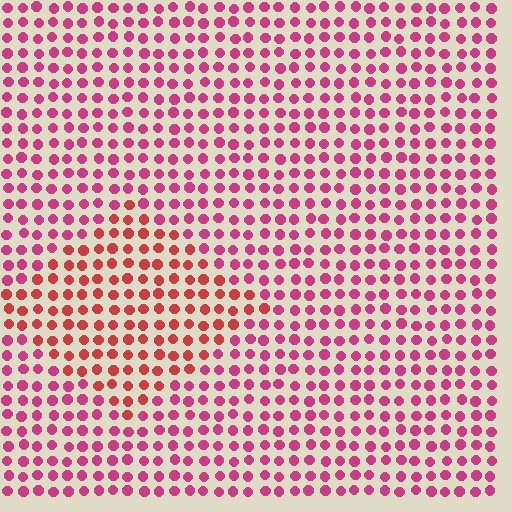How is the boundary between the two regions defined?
The boundary is defined purely by a slight shift in hue (about 29 degrees). Spacing, size, and orientation are identical on both sides.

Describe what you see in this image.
The image is filled with small magenta elements in a uniform arrangement. A diamond-shaped region is visible where the elements are tinted to a slightly different hue, forming a subtle color boundary.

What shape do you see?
I see a diamond.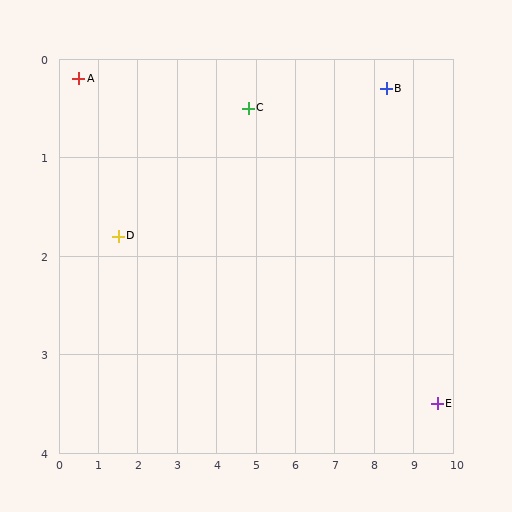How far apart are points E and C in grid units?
Points E and C are about 5.7 grid units apart.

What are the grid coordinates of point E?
Point E is at approximately (9.6, 3.5).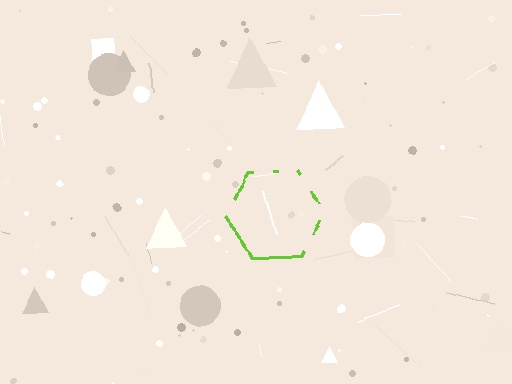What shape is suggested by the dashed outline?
The dashed outline suggests a hexagon.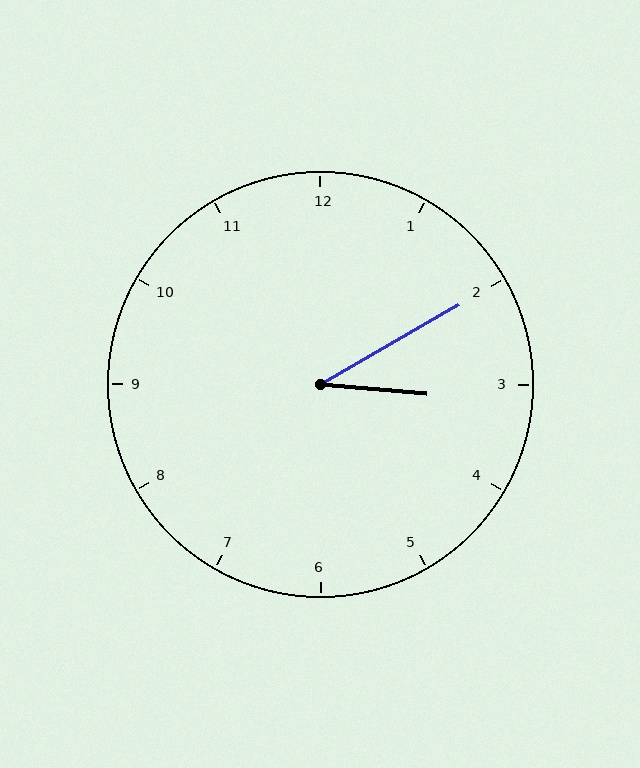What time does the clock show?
3:10.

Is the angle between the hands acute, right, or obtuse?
It is acute.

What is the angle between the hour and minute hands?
Approximately 35 degrees.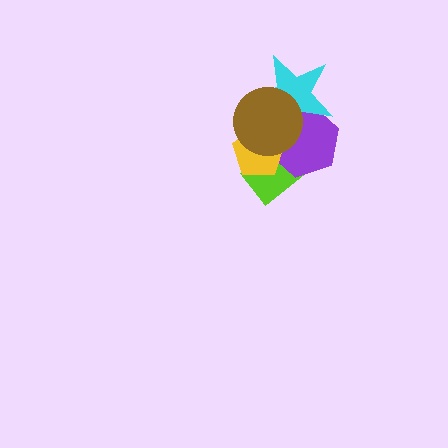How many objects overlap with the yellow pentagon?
3 objects overlap with the yellow pentagon.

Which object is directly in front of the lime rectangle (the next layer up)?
The purple hexagon is directly in front of the lime rectangle.